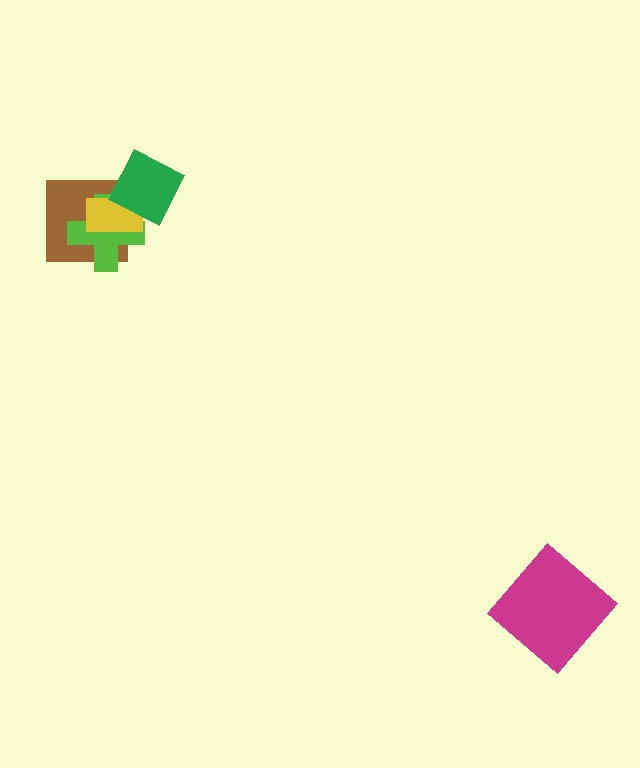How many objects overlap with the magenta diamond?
0 objects overlap with the magenta diamond.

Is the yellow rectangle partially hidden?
Yes, it is partially covered by another shape.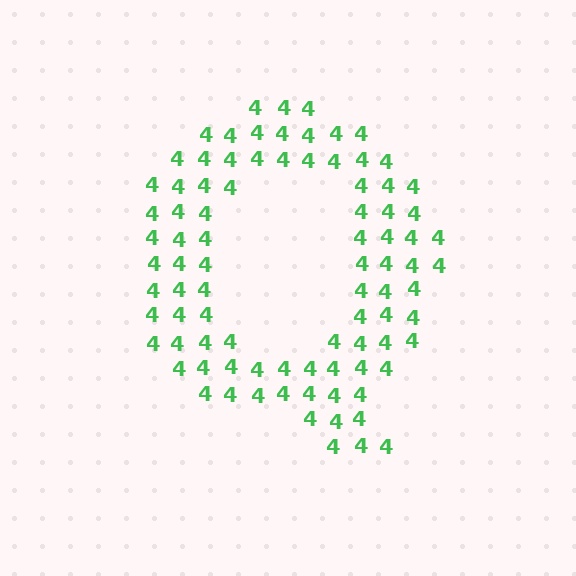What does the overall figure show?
The overall figure shows the letter Q.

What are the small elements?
The small elements are digit 4's.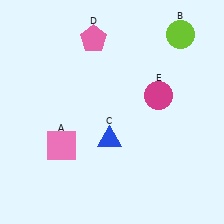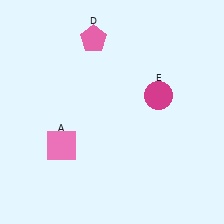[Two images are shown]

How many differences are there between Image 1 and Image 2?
There are 2 differences between the two images.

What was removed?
The lime circle (B), the blue triangle (C) were removed in Image 2.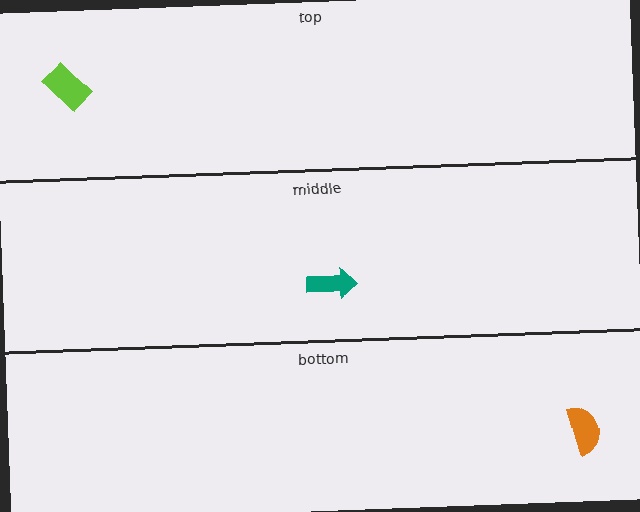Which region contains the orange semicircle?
The bottom region.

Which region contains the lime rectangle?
The top region.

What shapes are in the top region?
The lime rectangle.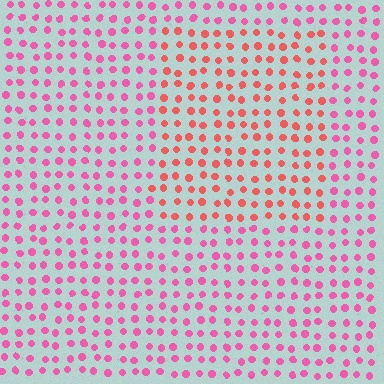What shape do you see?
I see a rectangle.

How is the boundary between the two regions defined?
The boundary is defined purely by a slight shift in hue (about 32 degrees). Spacing, size, and orientation are identical on both sides.